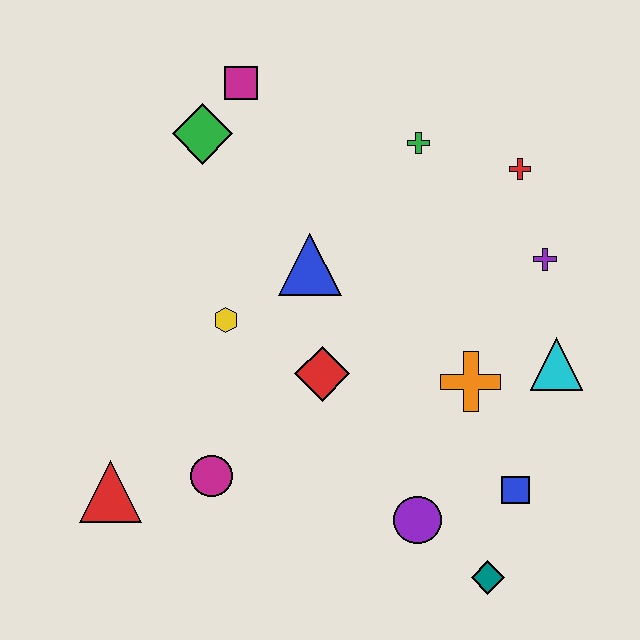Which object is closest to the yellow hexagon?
The blue triangle is closest to the yellow hexagon.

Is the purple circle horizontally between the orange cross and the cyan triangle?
No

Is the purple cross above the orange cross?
Yes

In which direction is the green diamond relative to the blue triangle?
The green diamond is above the blue triangle.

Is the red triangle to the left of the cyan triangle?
Yes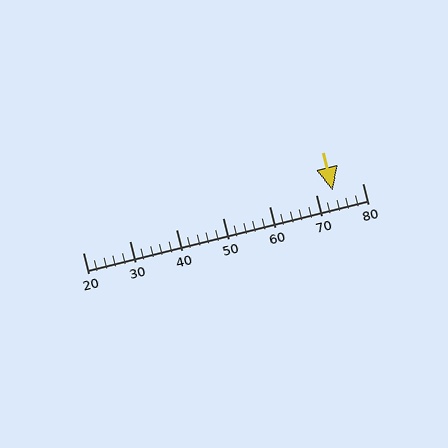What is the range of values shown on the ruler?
The ruler shows values from 20 to 80.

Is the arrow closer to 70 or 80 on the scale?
The arrow is closer to 70.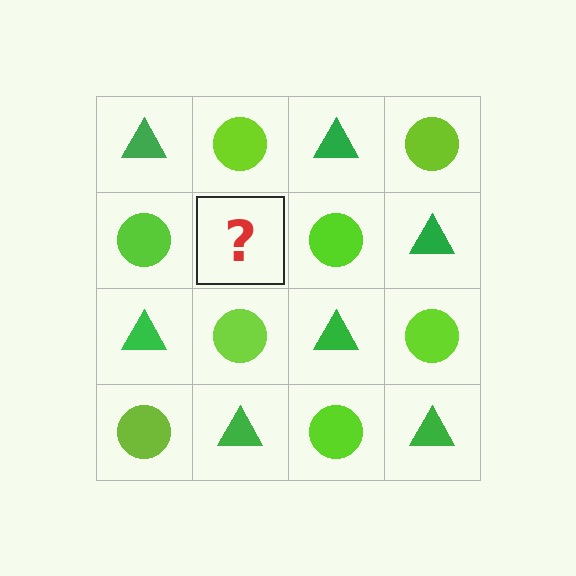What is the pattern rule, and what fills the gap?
The rule is that it alternates green triangle and lime circle in a checkerboard pattern. The gap should be filled with a green triangle.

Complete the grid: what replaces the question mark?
The question mark should be replaced with a green triangle.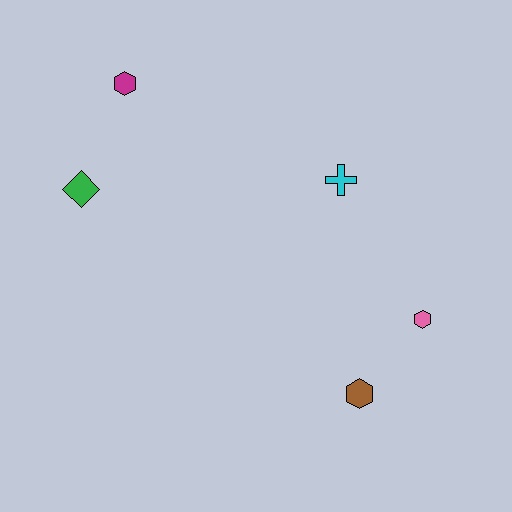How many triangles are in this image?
There are no triangles.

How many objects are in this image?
There are 5 objects.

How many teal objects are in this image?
There are no teal objects.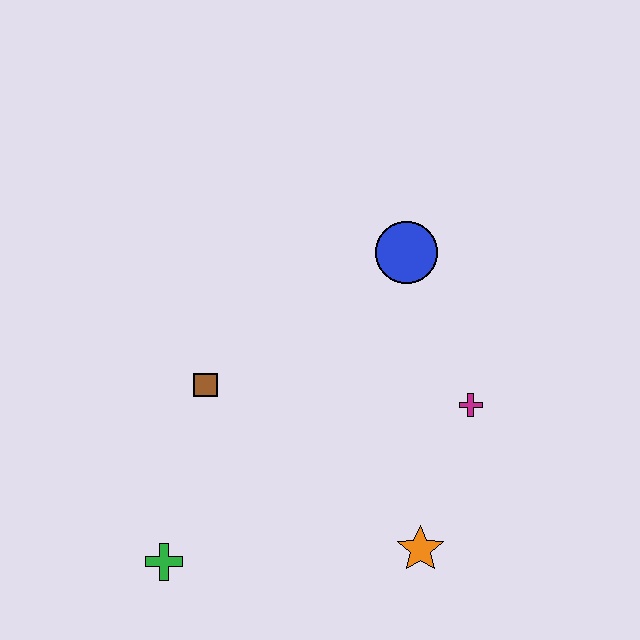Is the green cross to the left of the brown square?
Yes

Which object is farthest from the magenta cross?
The green cross is farthest from the magenta cross.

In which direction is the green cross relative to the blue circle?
The green cross is below the blue circle.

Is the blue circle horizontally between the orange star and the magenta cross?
No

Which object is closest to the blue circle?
The magenta cross is closest to the blue circle.